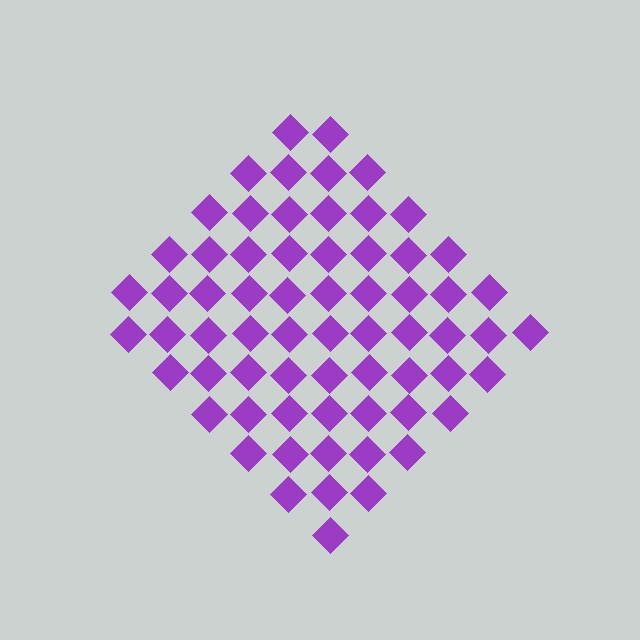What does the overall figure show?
The overall figure shows a diamond.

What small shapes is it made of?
It is made of small diamonds.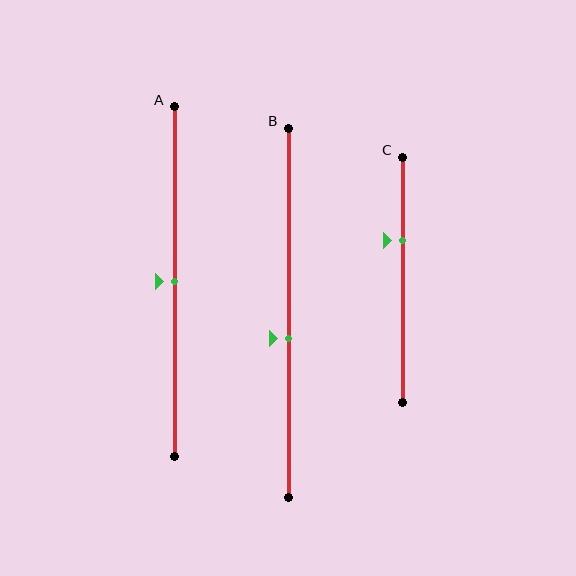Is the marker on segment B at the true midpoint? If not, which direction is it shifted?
No, the marker on segment B is shifted downward by about 7% of the segment length.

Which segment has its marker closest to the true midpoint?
Segment A has its marker closest to the true midpoint.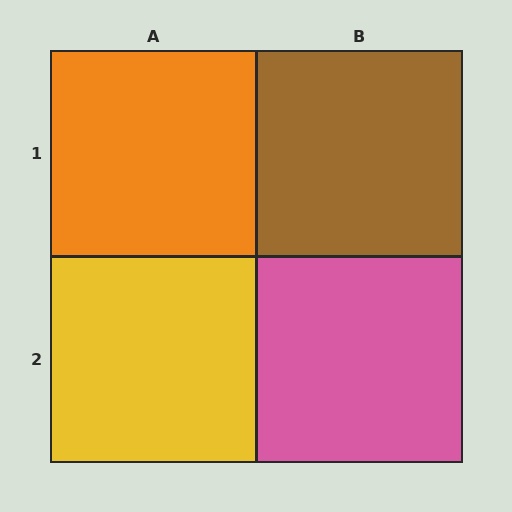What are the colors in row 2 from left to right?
Yellow, pink.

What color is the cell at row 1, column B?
Brown.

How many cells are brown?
1 cell is brown.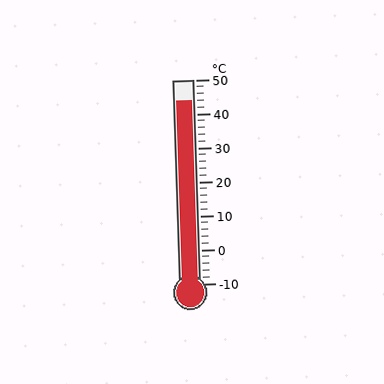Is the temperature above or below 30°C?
The temperature is above 30°C.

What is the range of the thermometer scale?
The thermometer scale ranges from -10°C to 50°C.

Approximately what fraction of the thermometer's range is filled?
The thermometer is filled to approximately 90% of its range.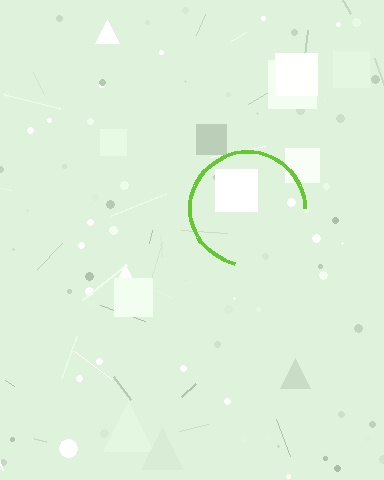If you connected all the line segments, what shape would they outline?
They would outline a circle.